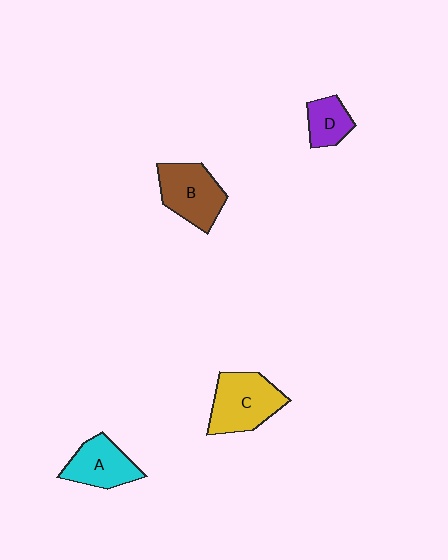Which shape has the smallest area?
Shape D (purple).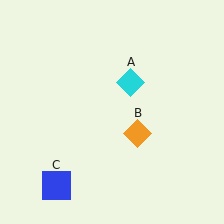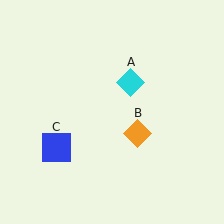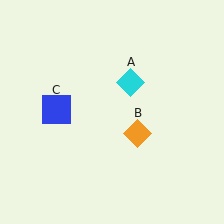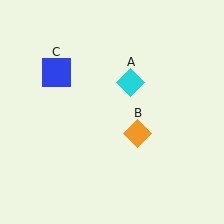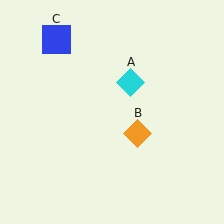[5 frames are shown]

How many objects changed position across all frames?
1 object changed position: blue square (object C).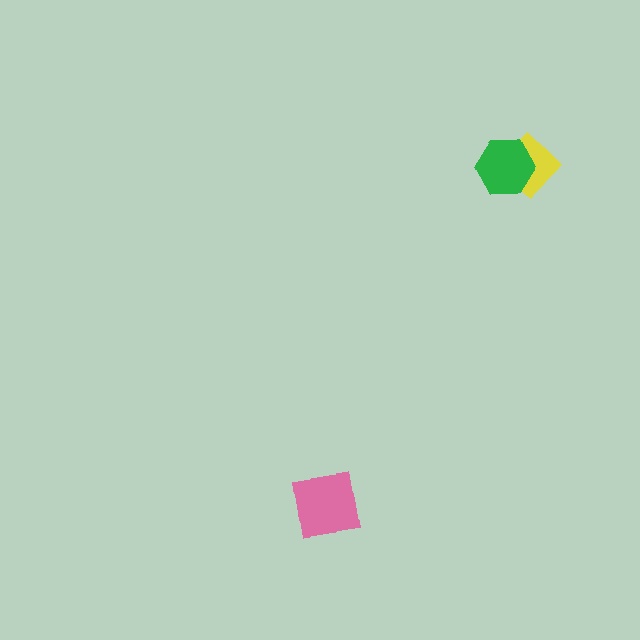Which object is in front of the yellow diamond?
The green hexagon is in front of the yellow diamond.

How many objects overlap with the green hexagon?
1 object overlaps with the green hexagon.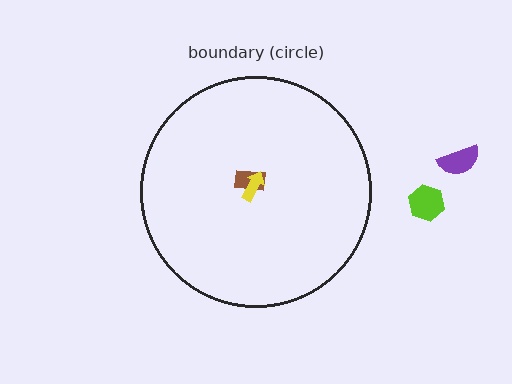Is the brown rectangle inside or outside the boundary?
Inside.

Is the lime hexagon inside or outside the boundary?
Outside.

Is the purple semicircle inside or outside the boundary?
Outside.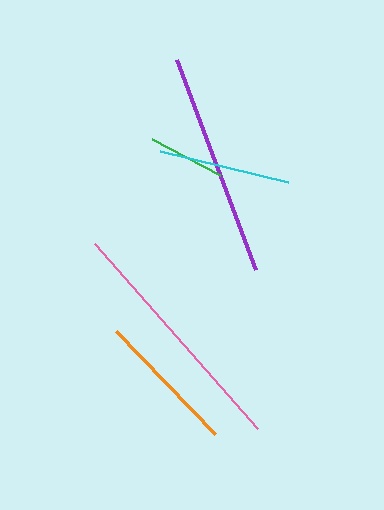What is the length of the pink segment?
The pink segment is approximately 247 pixels long.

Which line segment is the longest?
The pink line is the longest at approximately 247 pixels.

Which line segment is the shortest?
The green line is the shortest at approximately 77 pixels.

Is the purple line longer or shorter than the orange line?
The purple line is longer than the orange line.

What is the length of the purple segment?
The purple segment is approximately 225 pixels long.